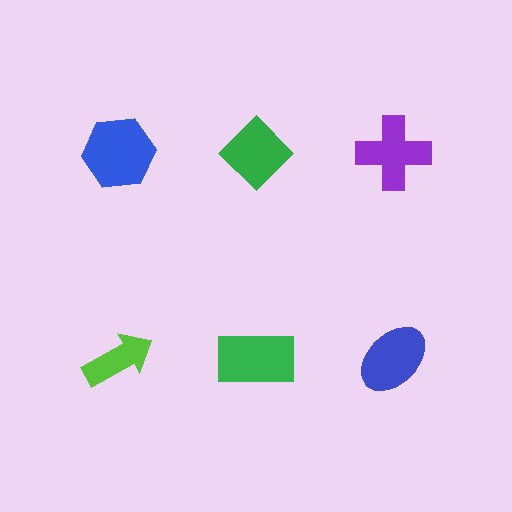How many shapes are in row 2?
3 shapes.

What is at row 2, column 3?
A blue ellipse.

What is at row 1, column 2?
A green diamond.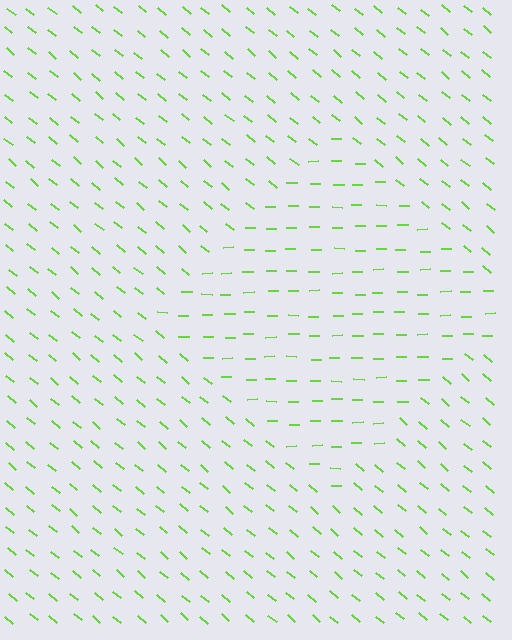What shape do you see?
I see a diamond.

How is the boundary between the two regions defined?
The boundary is defined purely by a change in line orientation (approximately 40 degrees difference). All lines are the same color and thickness.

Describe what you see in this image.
The image is filled with small lime line segments. A diamond region in the image has lines oriented differently from the surrounding lines, creating a visible texture boundary.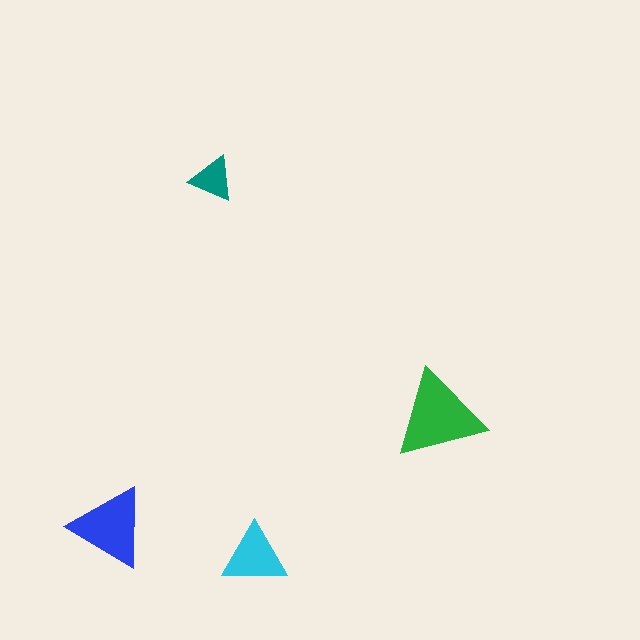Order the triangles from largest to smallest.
the green one, the blue one, the cyan one, the teal one.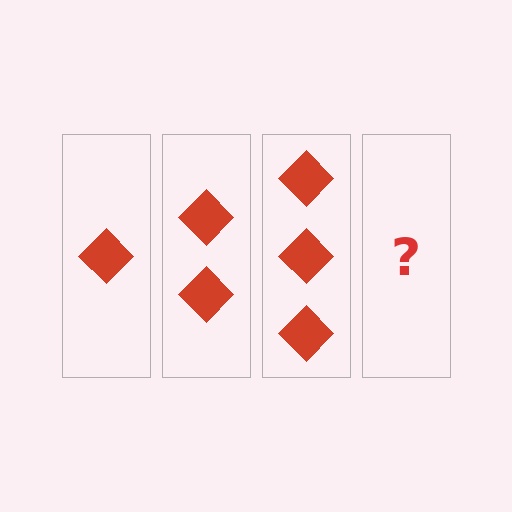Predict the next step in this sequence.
The next step is 4 diamonds.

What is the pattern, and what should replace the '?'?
The pattern is that each step adds one more diamond. The '?' should be 4 diamonds.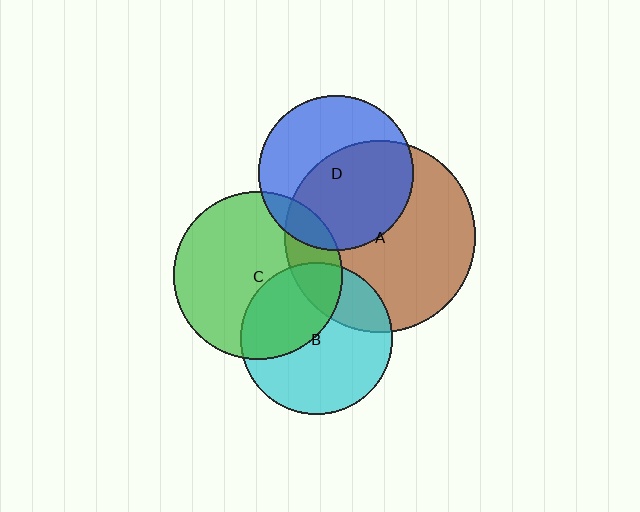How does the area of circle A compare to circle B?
Approximately 1.6 times.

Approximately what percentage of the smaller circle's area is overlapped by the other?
Approximately 40%.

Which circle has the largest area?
Circle A (brown).